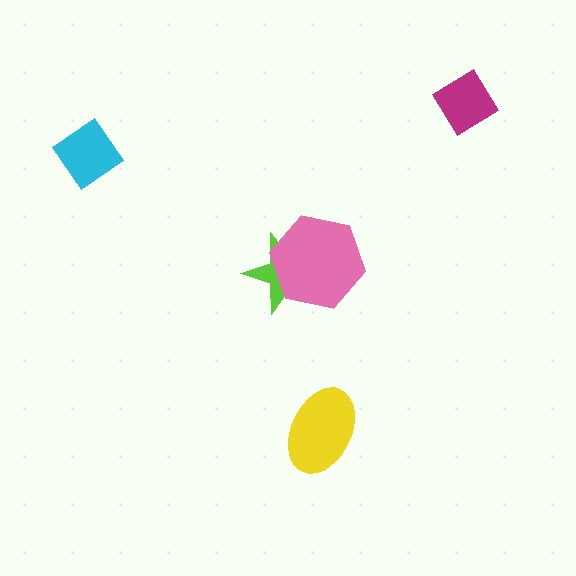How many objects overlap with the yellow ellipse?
0 objects overlap with the yellow ellipse.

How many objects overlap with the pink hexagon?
1 object overlaps with the pink hexagon.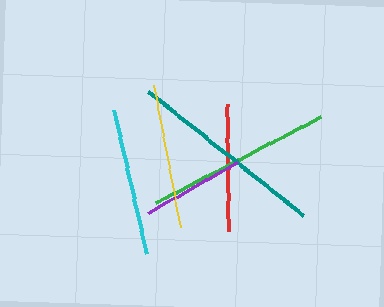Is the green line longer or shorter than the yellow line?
The green line is longer than the yellow line.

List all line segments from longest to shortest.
From longest to shortest: teal, green, cyan, yellow, red, purple.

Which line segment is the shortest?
The purple line is the shortest at approximately 102 pixels.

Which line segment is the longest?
The teal line is the longest at approximately 198 pixels.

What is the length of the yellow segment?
The yellow segment is approximately 144 pixels long.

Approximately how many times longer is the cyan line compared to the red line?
The cyan line is approximately 1.1 times the length of the red line.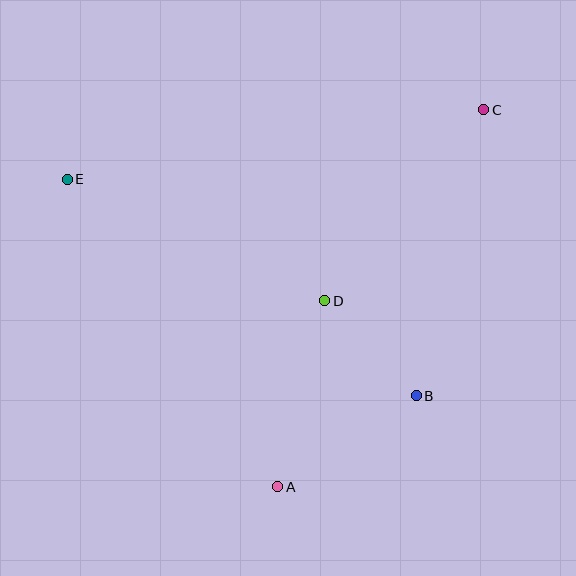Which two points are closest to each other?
Points B and D are closest to each other.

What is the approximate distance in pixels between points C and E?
The distance between C and E is approximately 422 pixels.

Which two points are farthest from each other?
Points A and C are farthest from each other.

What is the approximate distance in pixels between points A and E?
The distance between A and E is approximately 373 pixels.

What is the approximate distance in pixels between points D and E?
The distance between D and E is approximately 285 pixels.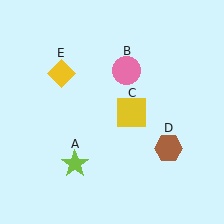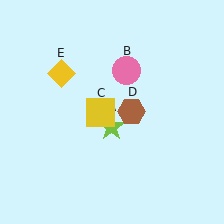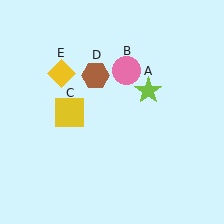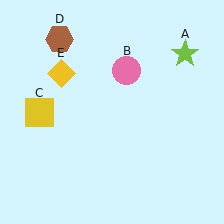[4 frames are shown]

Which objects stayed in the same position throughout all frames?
Pink circle (object B) and yellow diamond (object E) remained stationary.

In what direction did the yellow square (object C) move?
The yellow square (object C) moved left.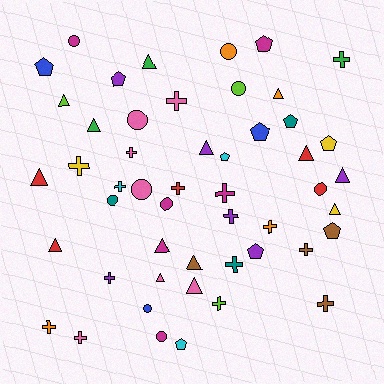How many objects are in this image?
There are 50 objects.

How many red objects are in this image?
There are 5 red objects.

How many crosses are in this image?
There are 16 crosses.